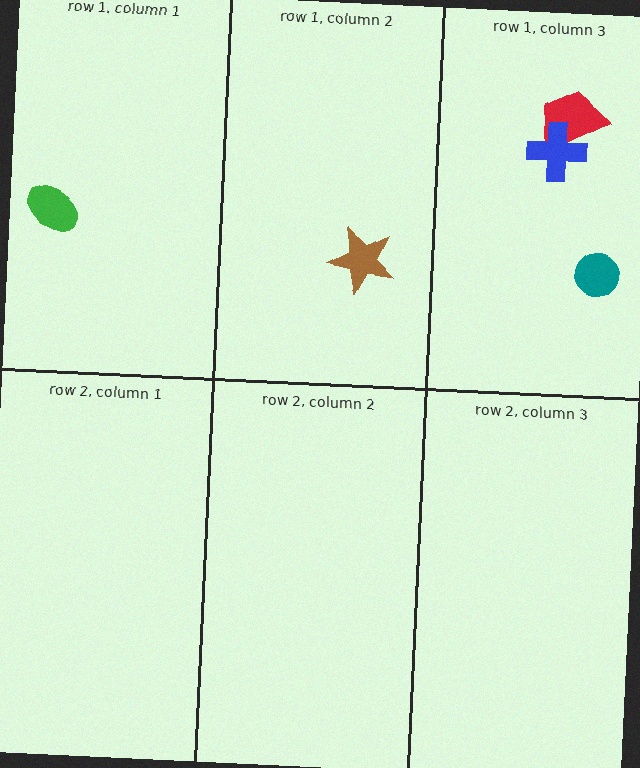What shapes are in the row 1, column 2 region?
The brown star.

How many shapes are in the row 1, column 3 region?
3.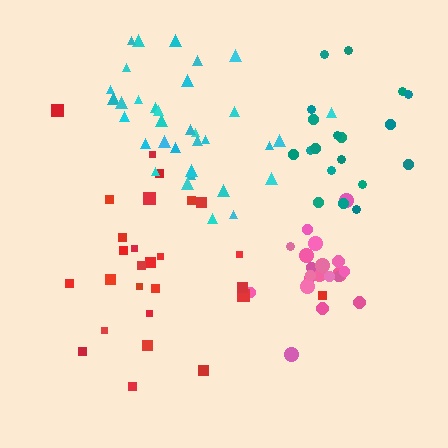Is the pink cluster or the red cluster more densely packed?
Pink.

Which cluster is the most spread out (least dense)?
Red.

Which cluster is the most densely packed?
Pink.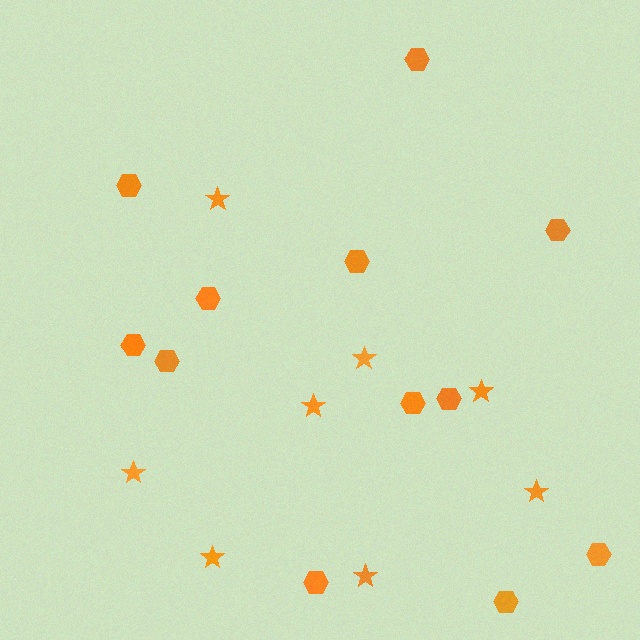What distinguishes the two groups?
There are 2 groups: one group of hexagons (12) and one group of stars (8).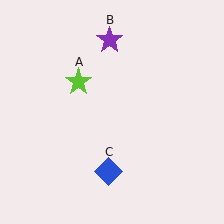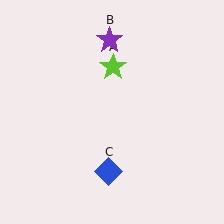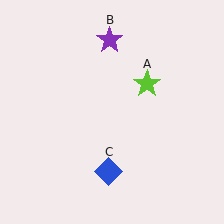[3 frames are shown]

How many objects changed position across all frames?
1 object changed position: lime star (object A).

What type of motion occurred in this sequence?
The lime star (object A) rotated clockwise around the center of the scene.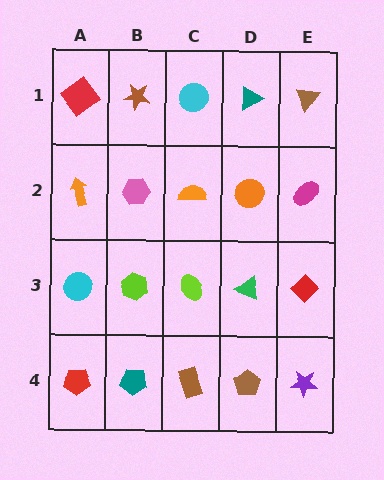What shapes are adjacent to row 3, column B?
A pink hexagon (row 2, column B), a teal pentagon (row 4, column B), a cyan circle (row 3, column A), a lime ellipse (row 3, column C).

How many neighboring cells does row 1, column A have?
2.